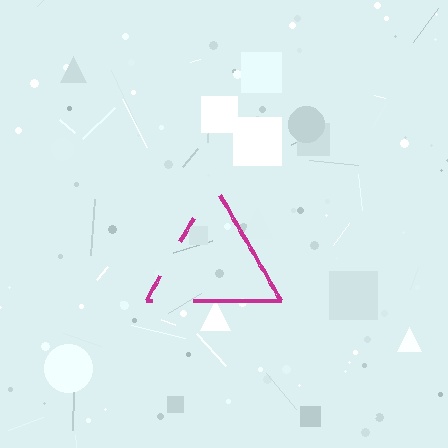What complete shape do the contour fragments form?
The contour fragments form a triangle.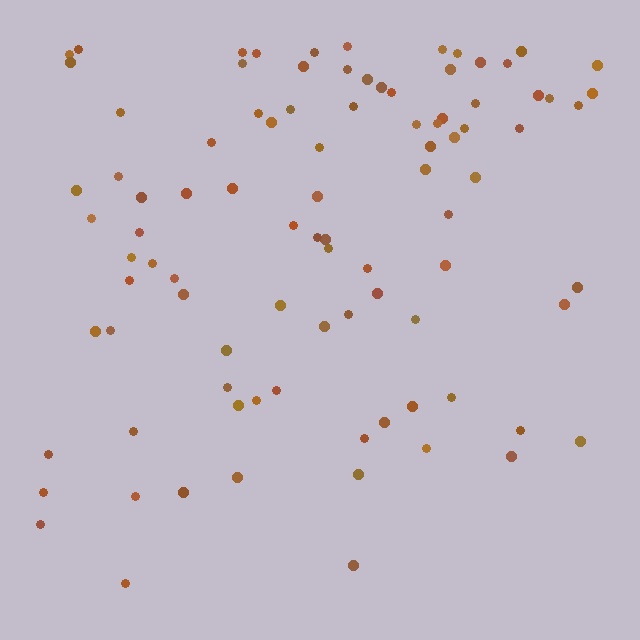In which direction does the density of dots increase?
From bottom to top, with the top side densest.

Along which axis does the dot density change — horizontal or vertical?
Vertical.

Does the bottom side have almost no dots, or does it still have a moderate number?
Still a moderate number, just noticeably fewer than the top.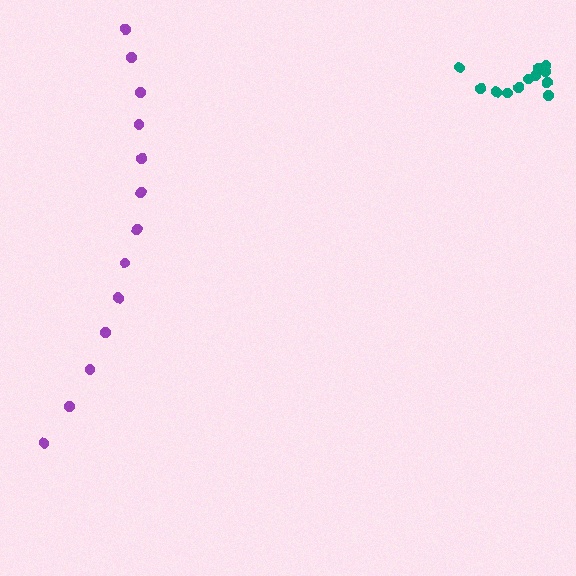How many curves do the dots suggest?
There are 2 distinct paths.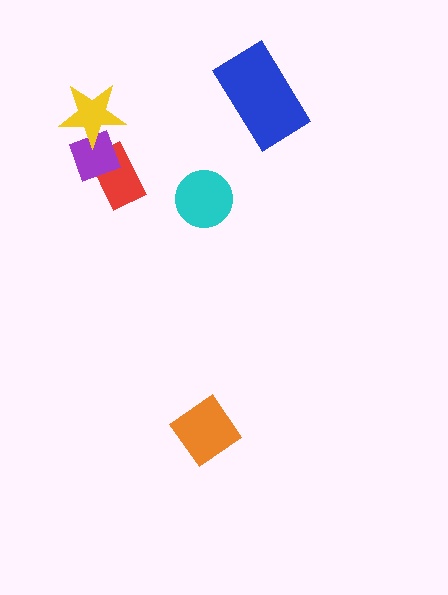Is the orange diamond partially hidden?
No, no other shape covers it.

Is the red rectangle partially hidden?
Yes, it is partially covered by another shape.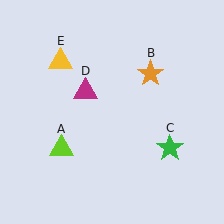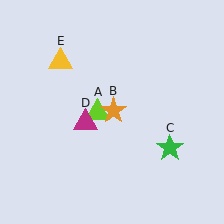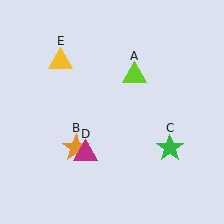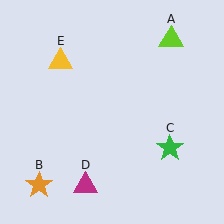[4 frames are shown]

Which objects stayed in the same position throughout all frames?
Green star (object C) and yellow triangle (object E) remained stationary.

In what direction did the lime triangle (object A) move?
The lime triangle (object A) moved up and to the right.